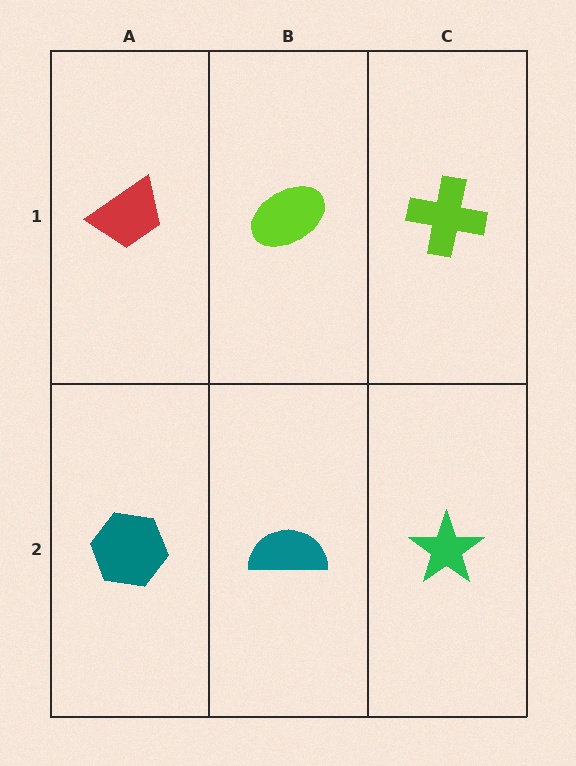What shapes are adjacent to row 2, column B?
A lime ellipse (row 1, column B), a teal hexagon (row 2, column A), a green star (row 2, column C).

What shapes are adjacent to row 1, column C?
A green star (row 2, column C), a lime ellipse (row 1, column B).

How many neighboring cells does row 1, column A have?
2.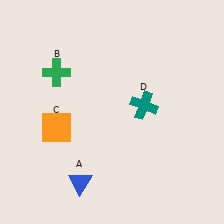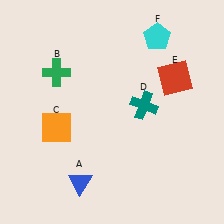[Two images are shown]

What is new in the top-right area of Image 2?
A red square (E) was added in the top-right area of Image 2.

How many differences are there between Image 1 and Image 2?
There are 2 differences between the two images.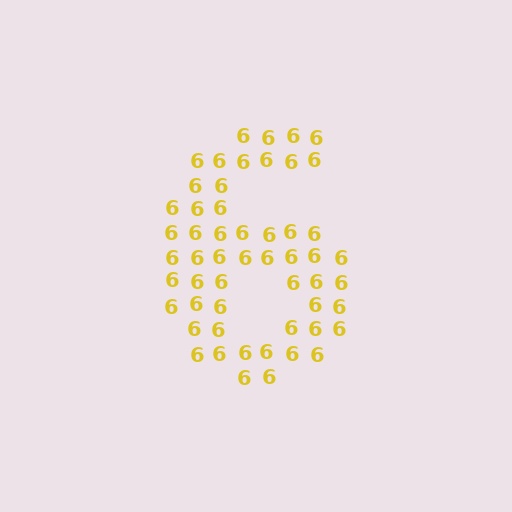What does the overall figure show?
The overall figure shows the digit 6.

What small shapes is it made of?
It is made of small digit 6's.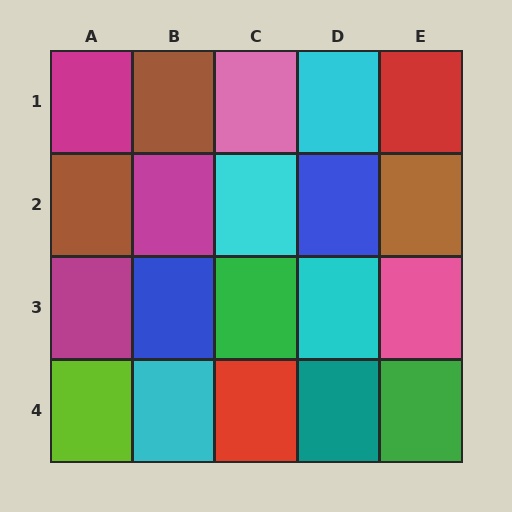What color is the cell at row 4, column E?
Green.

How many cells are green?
2 cells are green.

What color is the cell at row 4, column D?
Teal.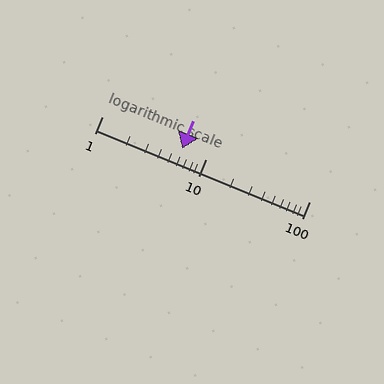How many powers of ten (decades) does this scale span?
The scale spans 2 decades, from 1 to 100.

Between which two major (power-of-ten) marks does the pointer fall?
The pointer is between 1 and 10.